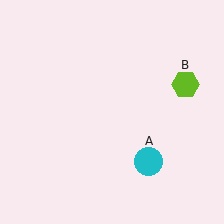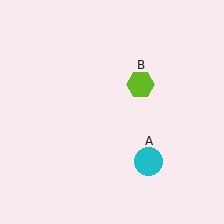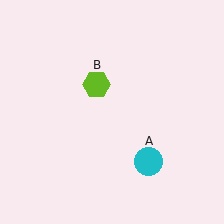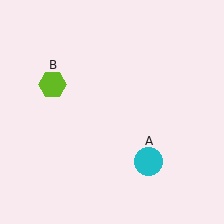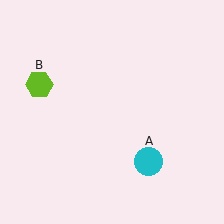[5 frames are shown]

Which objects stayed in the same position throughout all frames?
Cyan circle (object A) remained stationary.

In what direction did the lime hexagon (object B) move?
The lime hexagon (object B) moved left.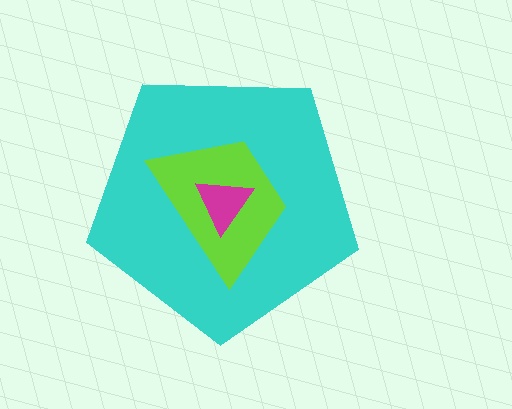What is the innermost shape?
The magenta triangle.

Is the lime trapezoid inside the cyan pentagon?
Yes.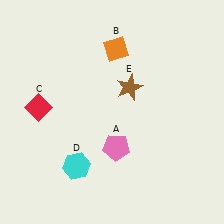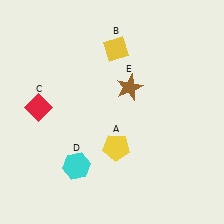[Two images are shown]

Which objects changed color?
A changed from pink to yellow. B changed from orange to yellow.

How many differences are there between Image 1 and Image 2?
There are 2 differences between the two images.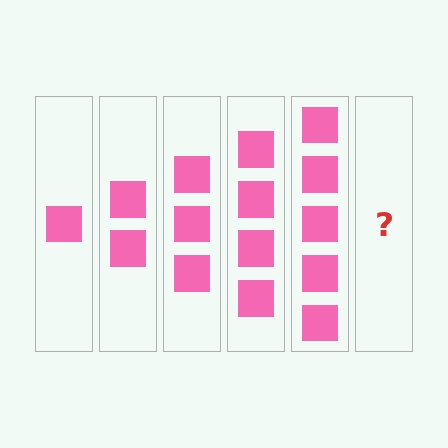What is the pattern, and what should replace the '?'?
The pattern is that each step adds one more square. The '?' should be 6 squares.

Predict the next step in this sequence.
The next step is 6 squares.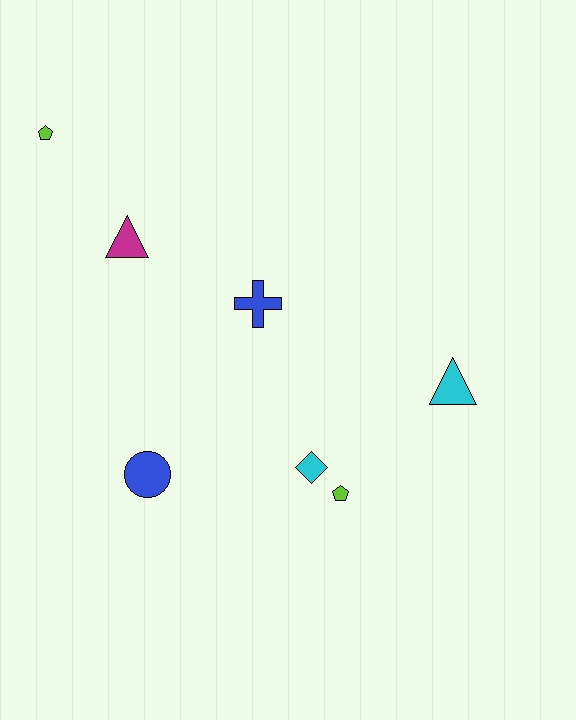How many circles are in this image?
There is 1 circle.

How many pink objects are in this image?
There are no pink objects.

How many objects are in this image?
There are 7 objects.